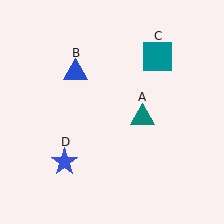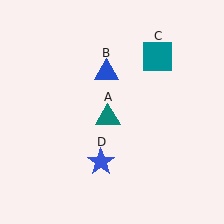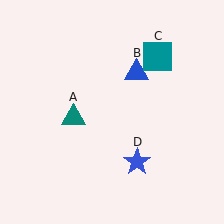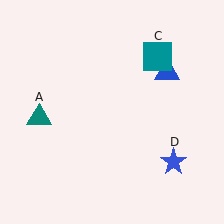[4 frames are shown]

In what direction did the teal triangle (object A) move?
The teal triangle (object A) moved left.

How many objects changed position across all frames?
3 objects changed position: teal triangle (object A), blue triangle (object B), blue star (object D).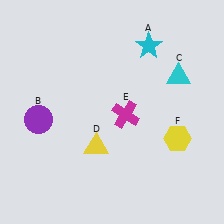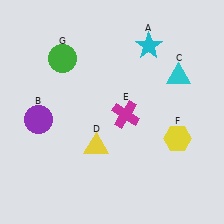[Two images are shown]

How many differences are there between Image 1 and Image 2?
There is 1 difference between the two images.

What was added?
A green circle (G) was added in Image 2.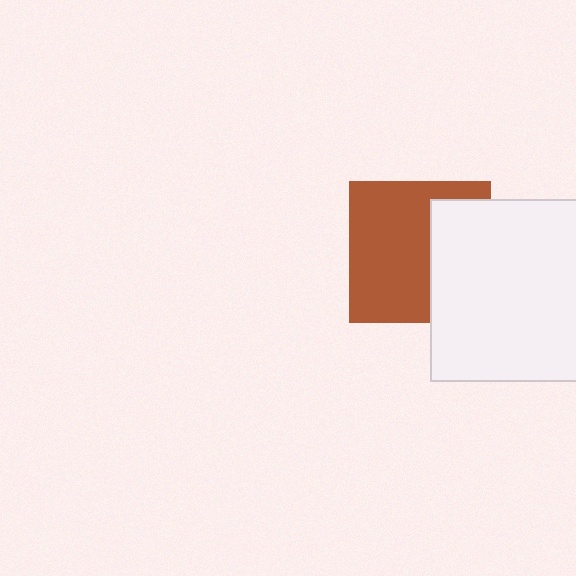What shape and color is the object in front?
The object in front is a white square.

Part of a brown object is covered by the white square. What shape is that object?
It is a square.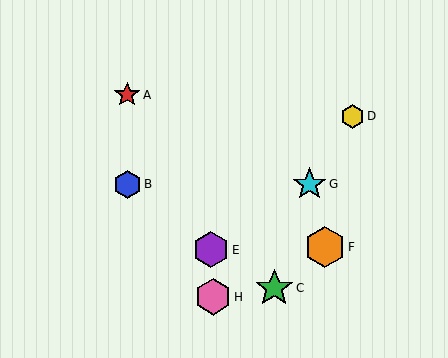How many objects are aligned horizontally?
2 objects (B, G) are aligned horizontally.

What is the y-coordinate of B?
Object B is at y≈184.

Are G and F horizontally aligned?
No, G is at y≈184 and F is at y≈247.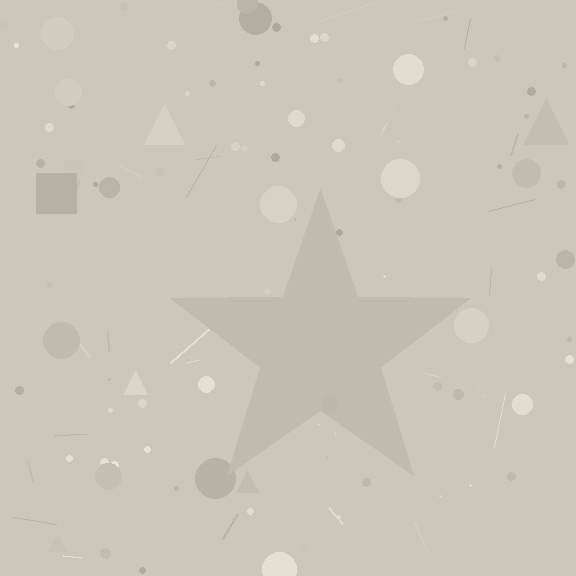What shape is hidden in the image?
A star is hidden in the image.